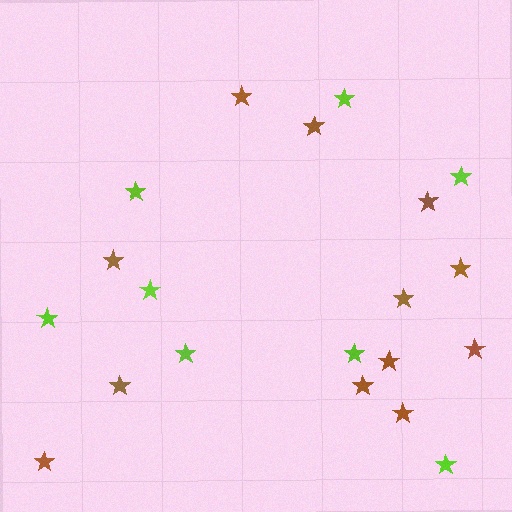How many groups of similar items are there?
There are 2 groups: one group of brown stars (12) and one group of lime stars (8).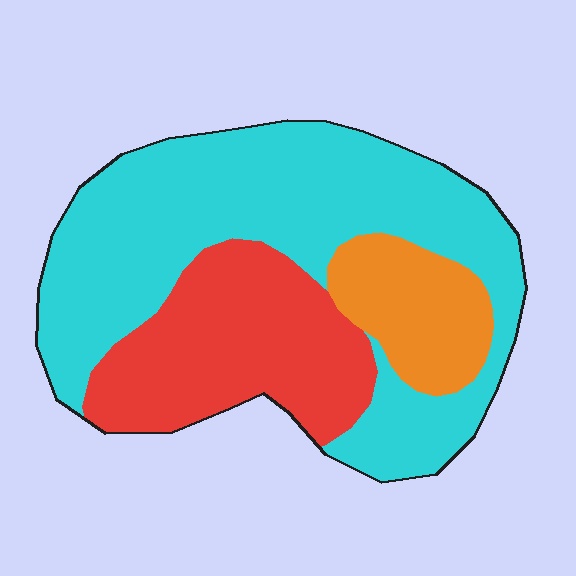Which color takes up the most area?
Cyan, at roughly 55%.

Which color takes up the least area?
Orange, at roughly 15%.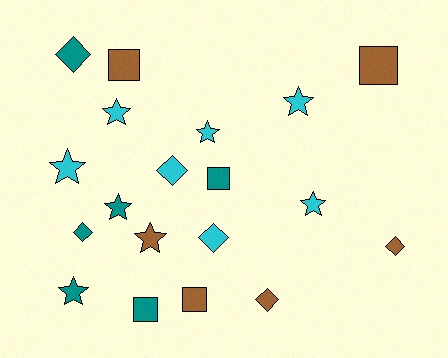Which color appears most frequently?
Cyan, with 7 objects.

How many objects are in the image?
There are 19 objects.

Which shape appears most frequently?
Star, with 8 objects.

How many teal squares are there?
There are 2 teal squares.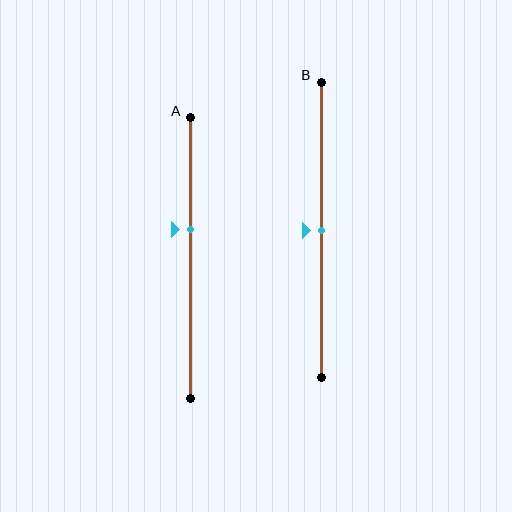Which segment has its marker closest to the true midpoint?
Segment B has its marker closest to the true midpoint.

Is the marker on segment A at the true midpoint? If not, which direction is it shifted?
No, the marker on segment A is shifted upward by about 10% of the segment length.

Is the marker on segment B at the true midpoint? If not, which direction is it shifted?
Yes, the marker on segment B is at the true midpoint.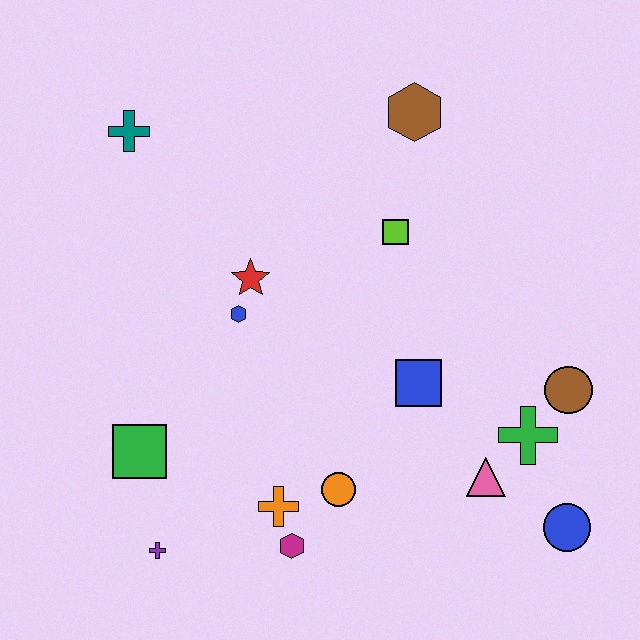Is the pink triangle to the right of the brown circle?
No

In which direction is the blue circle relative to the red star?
The blue circle is to the right of the red star.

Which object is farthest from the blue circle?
The teal cross is farthest from the blue circle.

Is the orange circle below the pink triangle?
Yes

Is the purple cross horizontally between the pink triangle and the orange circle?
No